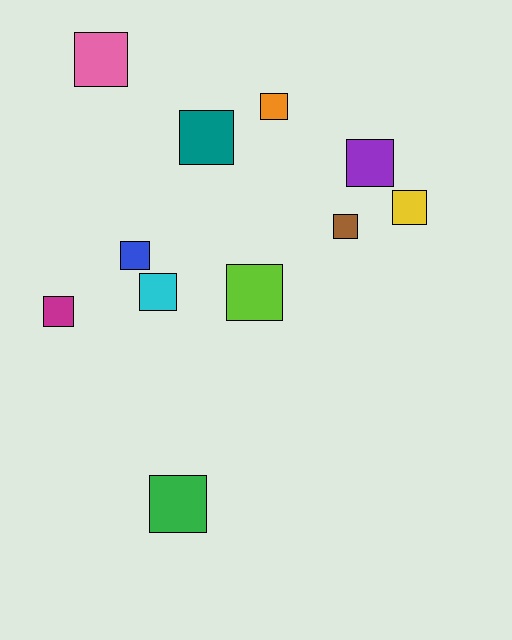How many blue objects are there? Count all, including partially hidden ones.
There is 1 blue object.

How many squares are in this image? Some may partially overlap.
There are 11 squares.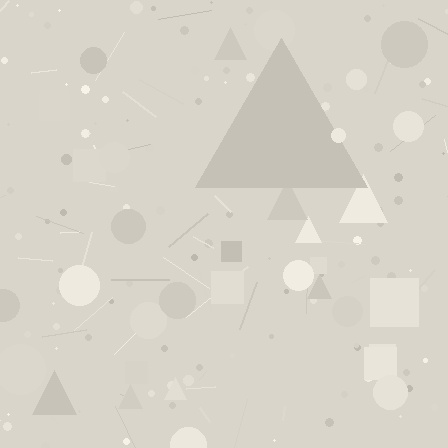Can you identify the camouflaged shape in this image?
The camouflaged shape is a triangle.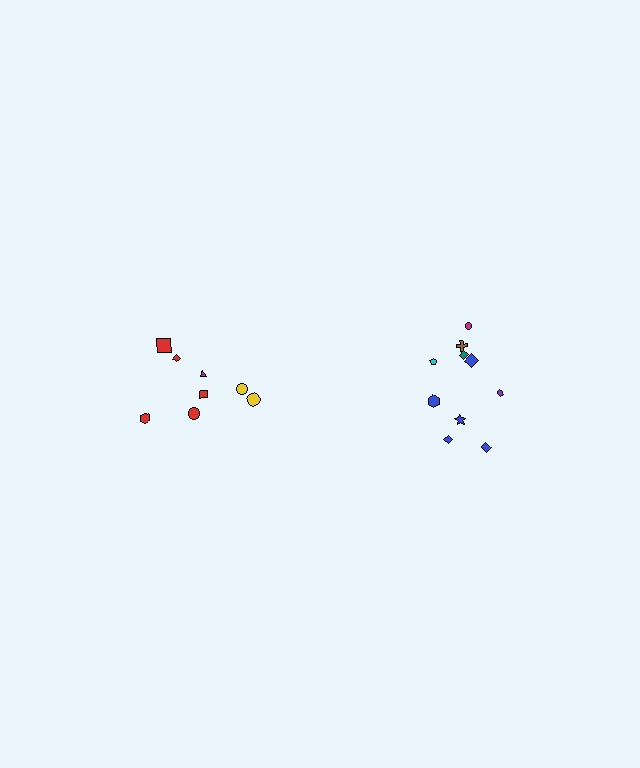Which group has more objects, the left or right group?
The right group.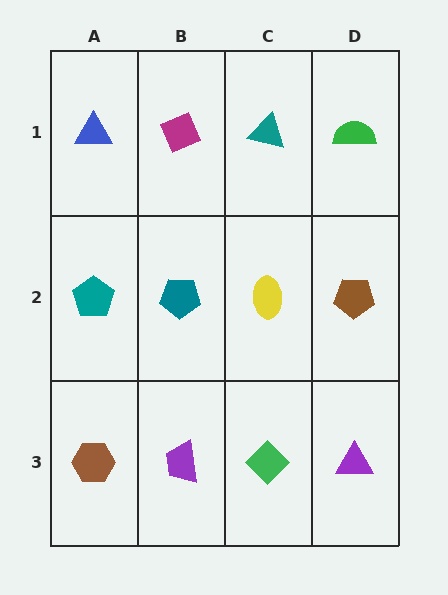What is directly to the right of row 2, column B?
A yellow ellipse.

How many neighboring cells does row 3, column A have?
2.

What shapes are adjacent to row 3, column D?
A brown pentagon (row 2, column D), a green diamond (row 3, column C).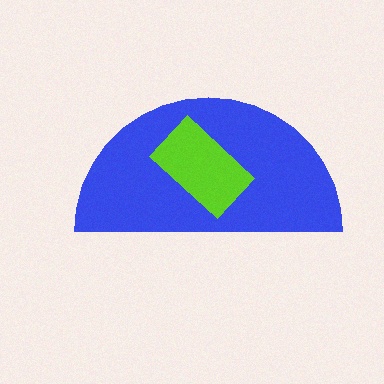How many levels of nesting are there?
2.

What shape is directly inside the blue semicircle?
The lime rectangle.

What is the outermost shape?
The blue semicircle.